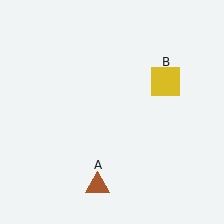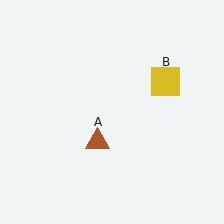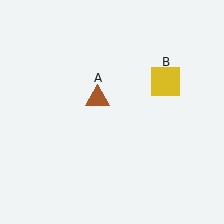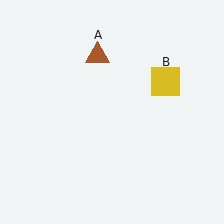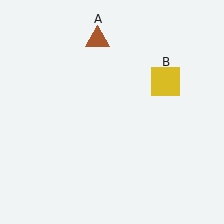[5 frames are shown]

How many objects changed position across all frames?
1 object changed position: brown triangle (object A).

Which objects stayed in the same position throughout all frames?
Yellow square (object B) remained stationary.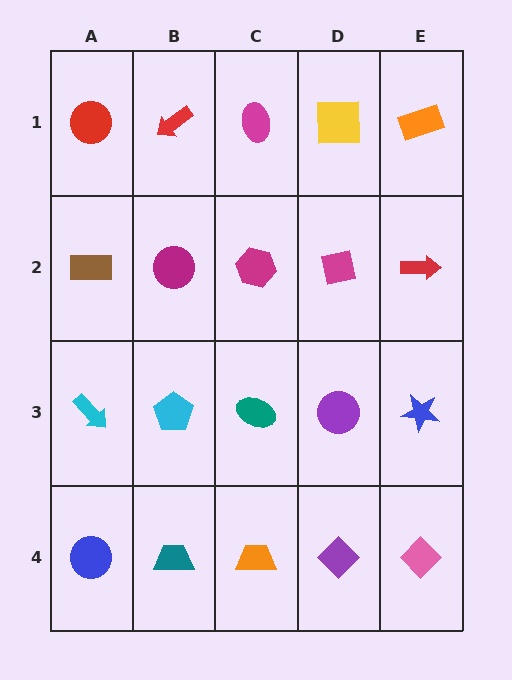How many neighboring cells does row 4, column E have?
2.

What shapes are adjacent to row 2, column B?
A red arrow (row 1, column B), a cyan pentagon (row 3, column B), a brown rectangle (row 2, column A), a magenta hexagon (row 2, column C).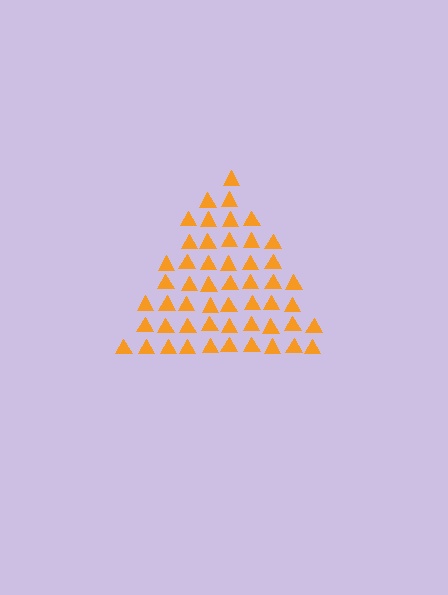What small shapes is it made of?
It is made of small triangles.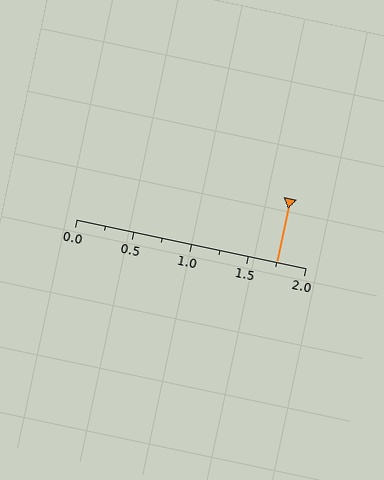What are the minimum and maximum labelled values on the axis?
The axis runs from 0.0 to 2.0.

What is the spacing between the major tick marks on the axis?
The major ticks are spaced 0.5 apart.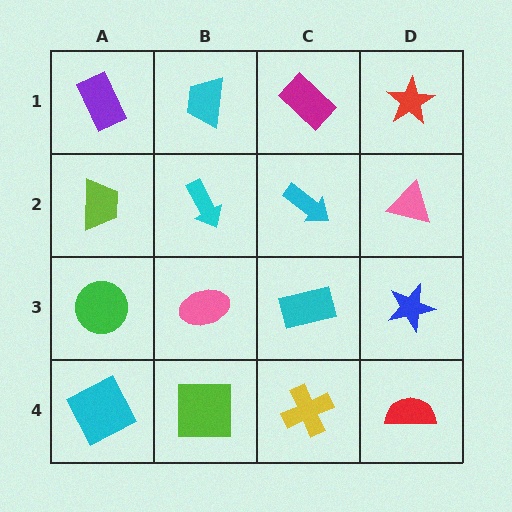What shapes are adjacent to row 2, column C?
A magenta rectangle (row 1, column C), a cyan rectangle (row 3, column C), a cyan arrow (row 2, column B), a pink triangle (row 2, column D).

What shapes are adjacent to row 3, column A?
A lime trapezoid (row 2, column A), a cyan square (row 4, column A), a pink ellipse (row 3, column B).